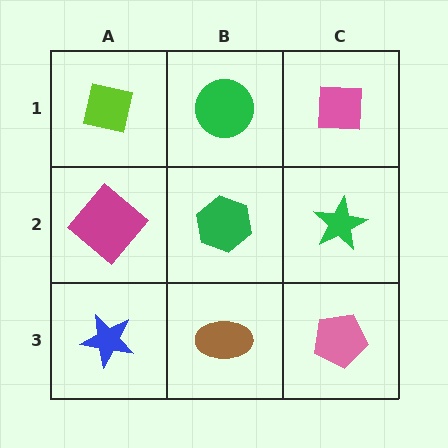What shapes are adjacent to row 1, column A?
A magenta diamond (row 2, column A), a green circle (row 1, column B).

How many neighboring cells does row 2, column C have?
3.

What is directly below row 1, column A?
A magenta diamond.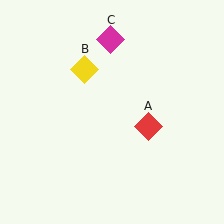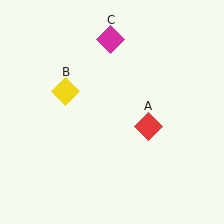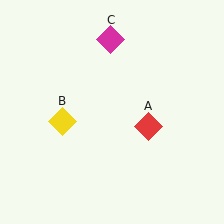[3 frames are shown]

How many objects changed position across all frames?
1 object changed position: yellow diamond (object B).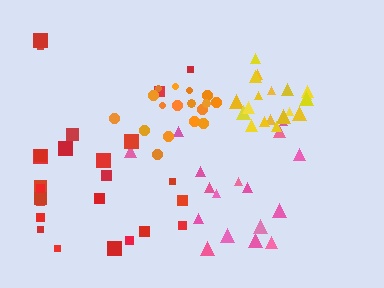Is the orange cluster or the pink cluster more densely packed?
Orange.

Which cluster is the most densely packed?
Yellow.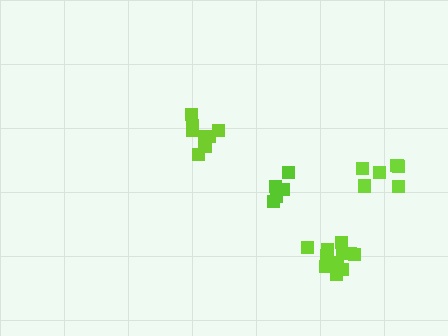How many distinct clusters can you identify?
There are 4 distinct clusters.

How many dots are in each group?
Group 1: 5 dots, Group 2: 9 dots, Group 3: 6 dots, Group 4: 11 dots (31 total).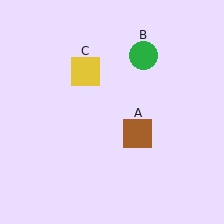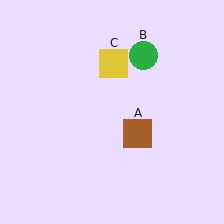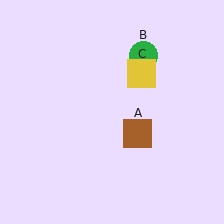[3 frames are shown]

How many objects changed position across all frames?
1 object changed position: yellow square (object C).